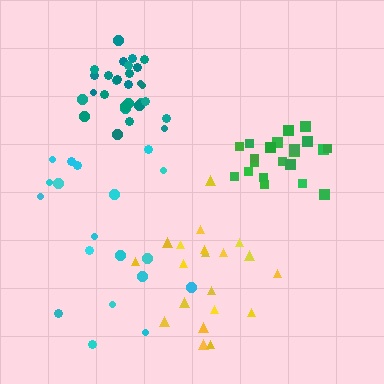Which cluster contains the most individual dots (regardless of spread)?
Teal (30).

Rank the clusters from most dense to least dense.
teal, green, yellow, cyan.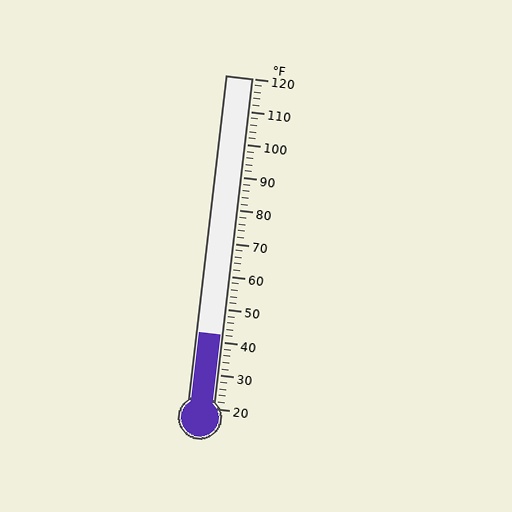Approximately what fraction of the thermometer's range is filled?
The thermometer is filled to approximately 20% of its range.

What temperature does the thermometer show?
The thermometer shows approximately 42°F.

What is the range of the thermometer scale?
The thermometer scale ranges from 20°F to 120°F.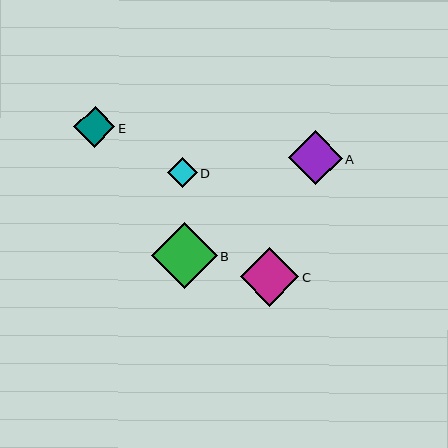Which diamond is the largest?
Diamond B is the largest with a size of approximately 66 pixels.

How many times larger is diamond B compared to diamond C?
Diamond B is approximately 1.1 times the size of diamond C.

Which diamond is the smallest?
Diamond D is the smallest with a size of approximately 30 pixels.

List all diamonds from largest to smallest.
From largest to smallest: B, C, A, E, D.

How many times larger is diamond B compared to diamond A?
Diamond B is approximately 1.2 times the size of diamond A.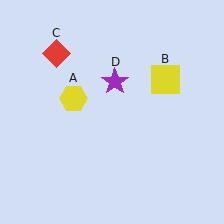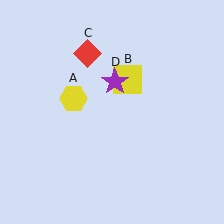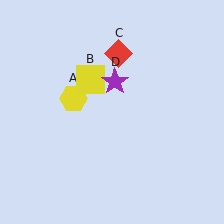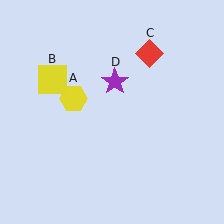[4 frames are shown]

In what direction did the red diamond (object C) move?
The red diamond (object C) moved right.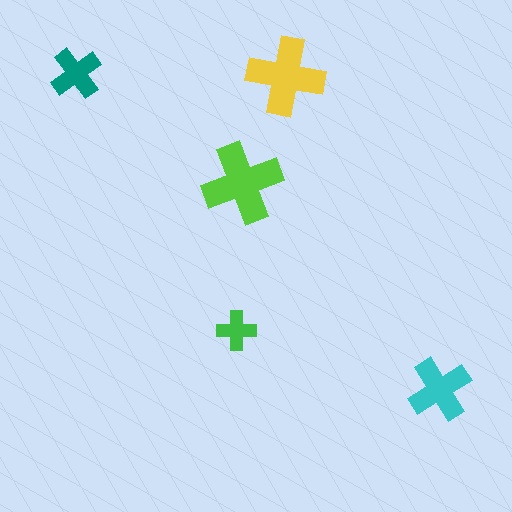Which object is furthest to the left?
The teal cross is leftmost.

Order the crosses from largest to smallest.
the lime one, the yellow one, the cyan one, the teal one, the green one.